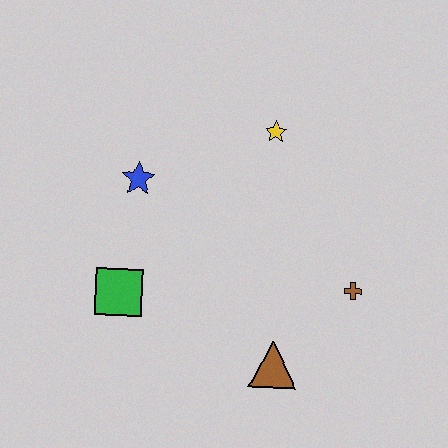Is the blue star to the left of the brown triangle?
Yes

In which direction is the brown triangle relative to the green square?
The brown triangle is to the right of the green square.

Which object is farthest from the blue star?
The brown cross is farthest from the blue star.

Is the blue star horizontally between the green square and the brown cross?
Yes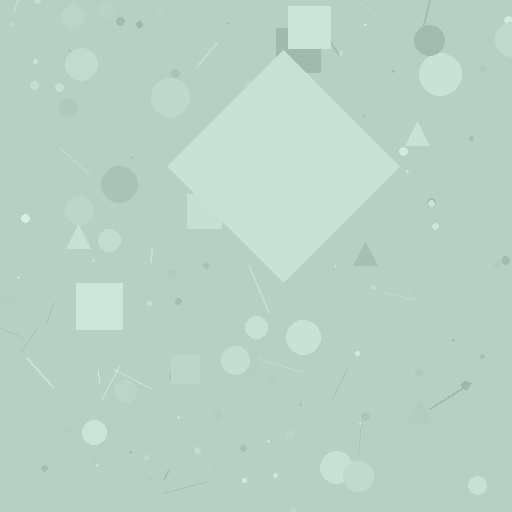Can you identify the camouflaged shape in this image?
The camouflaged shape is a diamond.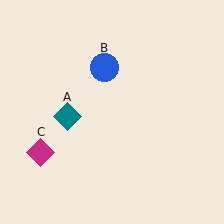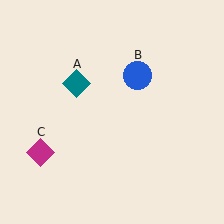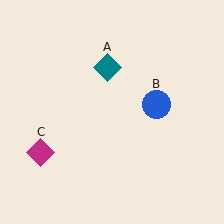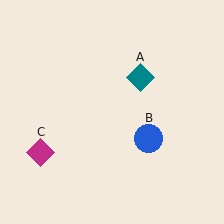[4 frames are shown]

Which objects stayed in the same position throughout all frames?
Magenta diamond (object C) remained stationary.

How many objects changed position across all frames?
2 objects changed position: teal diamond (object A), blue circle (object B).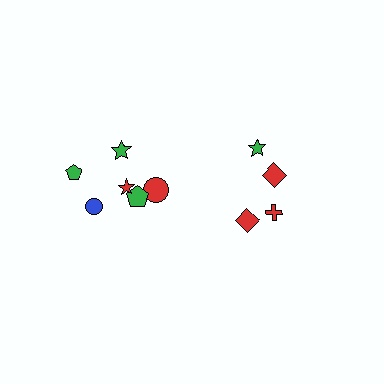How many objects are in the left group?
There are 6 objects.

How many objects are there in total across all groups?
There are 10 objects.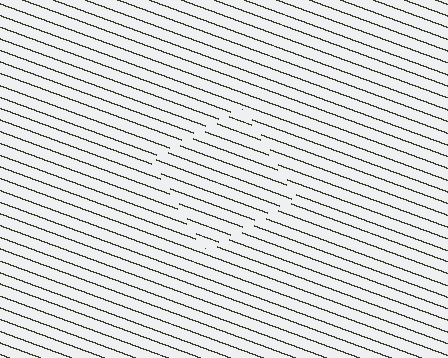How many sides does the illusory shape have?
4 sides — the line-ends trace a square.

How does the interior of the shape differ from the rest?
The interior of the shape contains the same grating, shifted by half a period — the contour is defined by the phase discontinuity where line-ends from the inner and outer gratings abut.